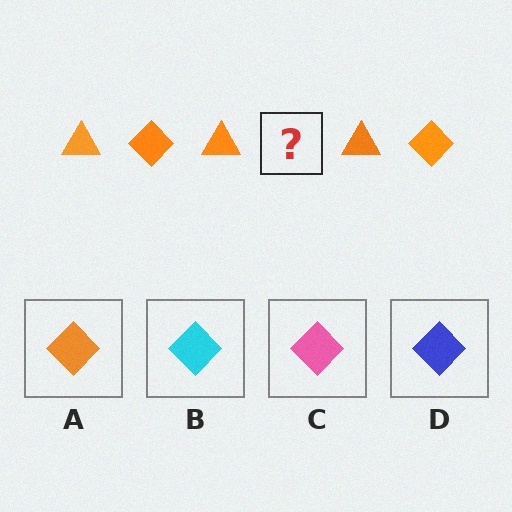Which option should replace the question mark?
Option A.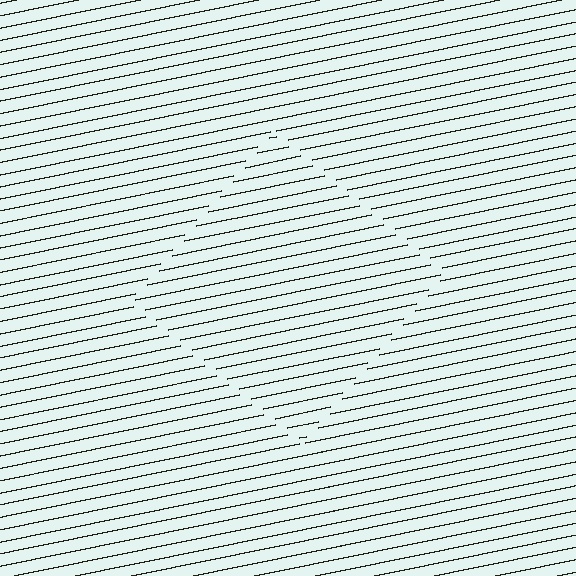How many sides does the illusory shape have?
4 sides — the line-ends trace a square.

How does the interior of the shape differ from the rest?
The interior of the shape contains the same grating, shifted by half a period — the contour is defined by the phase discontinuity where line-ends from the inner and outer gratings abut.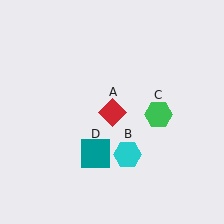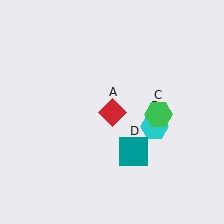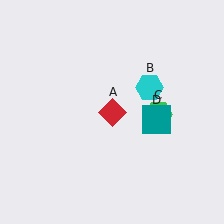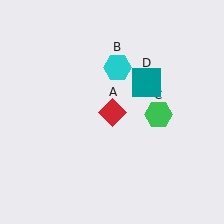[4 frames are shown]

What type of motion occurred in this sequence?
The cyan hexagon (object B), teal square (object D) rotated counterclockwise around the center of the scene.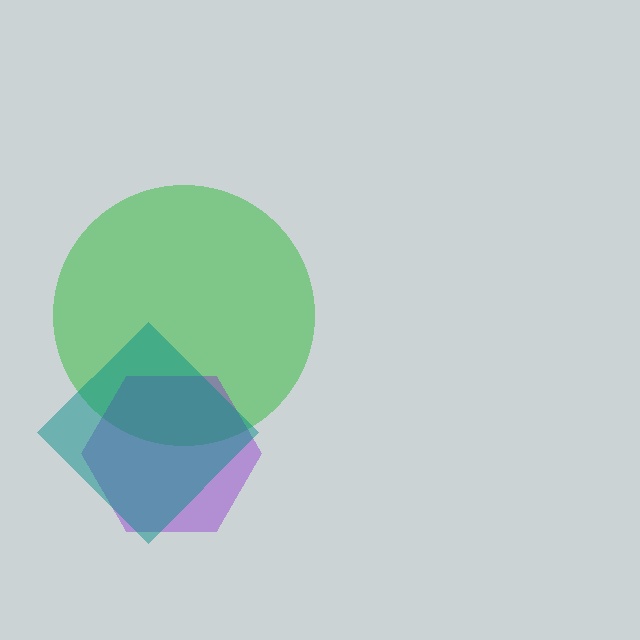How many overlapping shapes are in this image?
There are 3 overlapping shapes in the image.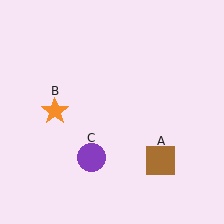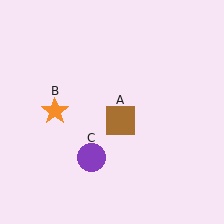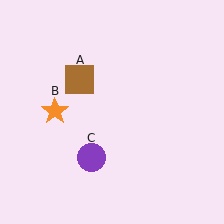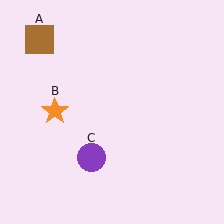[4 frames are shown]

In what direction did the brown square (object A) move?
The brown square (object A) moved up and to the left.